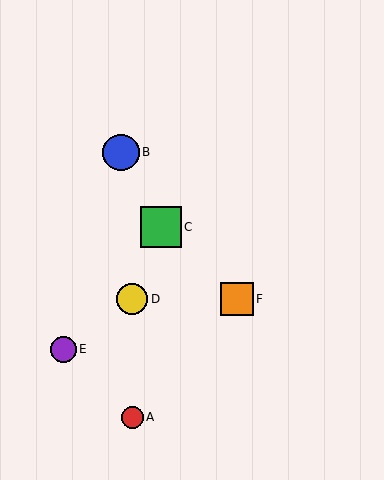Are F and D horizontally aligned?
Yes, both are at y≈299.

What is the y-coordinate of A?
Object A is at y≈417.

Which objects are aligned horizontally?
Objects D, F are aligned horizontally.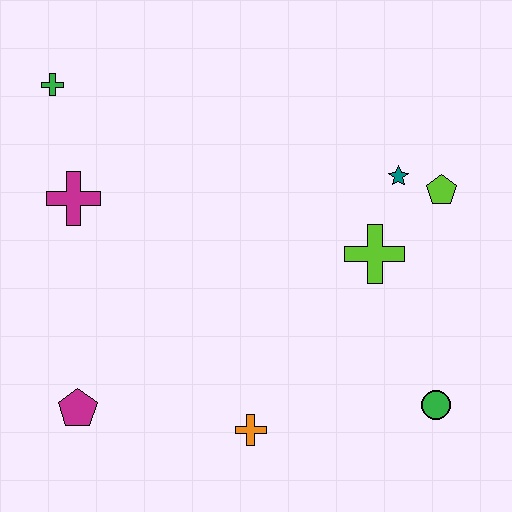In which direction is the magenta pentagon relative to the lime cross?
The magenta pentagon is to the left of the lime cross.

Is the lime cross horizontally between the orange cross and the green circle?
Yes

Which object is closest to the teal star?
The lime pentagon is closest to the teal star.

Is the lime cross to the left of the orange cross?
No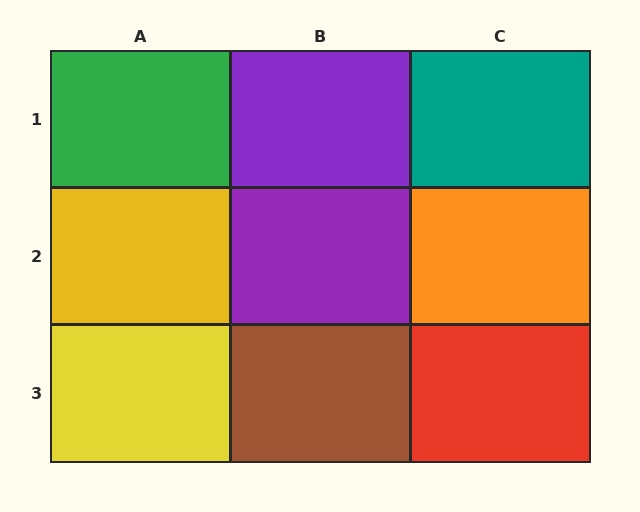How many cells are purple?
2 cells are purple.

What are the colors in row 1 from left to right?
Green, purple, teal.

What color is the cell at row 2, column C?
Orange.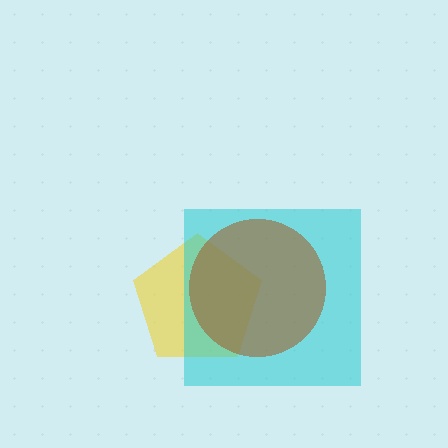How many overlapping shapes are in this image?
There are 3 overlapping shapes in the image.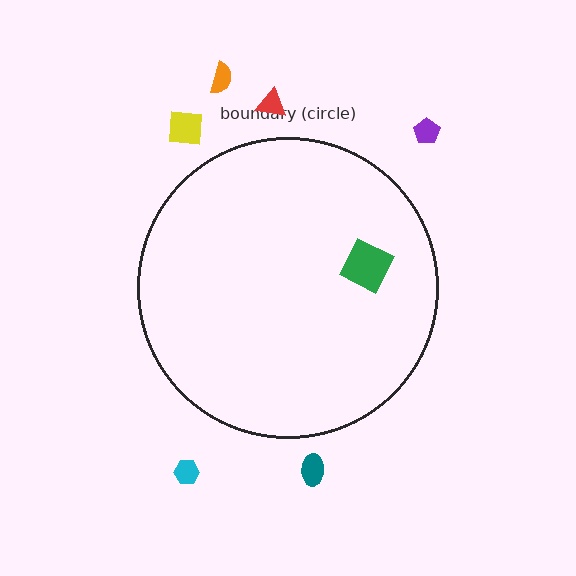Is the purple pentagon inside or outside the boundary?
Outside.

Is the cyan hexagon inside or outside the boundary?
Outside.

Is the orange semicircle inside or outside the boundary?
Outside.